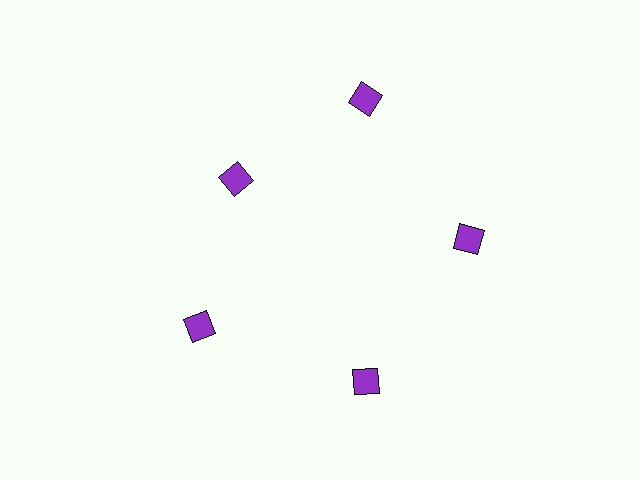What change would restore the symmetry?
The symmetry would be restored by moving it outward, back onto the ring so that all 5 squares sit at equal angles and equal distance from the center.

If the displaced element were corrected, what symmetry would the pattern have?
It would have 5-fold rotational symmetry — the pattern would map onto itself every 72 degrees.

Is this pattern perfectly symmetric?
No. The 5 purple squares are arranged in a ring, but one element near the 10 o'clock position is pulled inward toward the center, breaking the 5-fold rotational symmetry.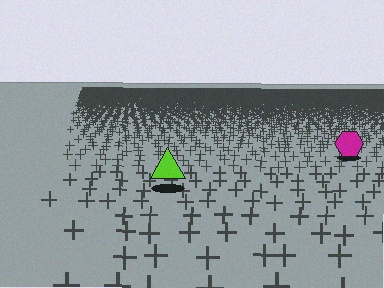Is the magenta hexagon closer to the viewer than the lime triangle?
No. The lime triangle is closer — you can tell from the texture gradient: the ground texture is coarser near it.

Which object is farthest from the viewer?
The magenta hexagon is farthest from the viewer. It appears smaller and the ground texture around it is denser.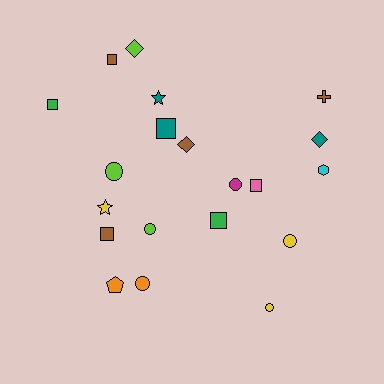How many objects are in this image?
There are 20 objects.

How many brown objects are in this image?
There are 4 brown objects.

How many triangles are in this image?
There are no triangles.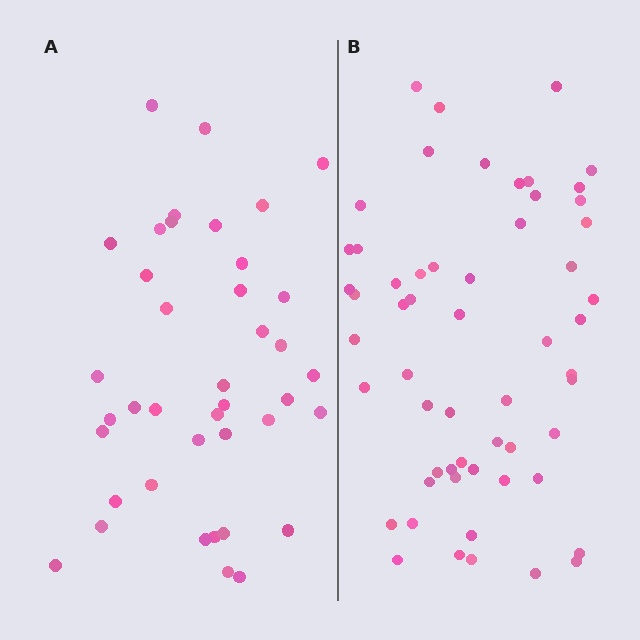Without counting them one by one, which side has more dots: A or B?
Region B (the right region) has more dots.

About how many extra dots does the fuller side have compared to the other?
Region B has approximately 15 more dots than region A.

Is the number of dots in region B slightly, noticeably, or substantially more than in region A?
Region B has noticeably more, but not dramatically so. The ratio is roughly 1.4 to 1.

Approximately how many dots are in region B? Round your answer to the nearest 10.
About 60 dots. (The exact count is 57, which rounds to 60.)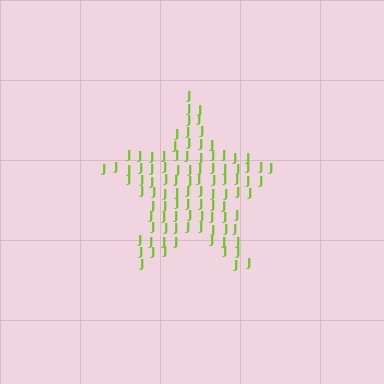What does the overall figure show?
The overall figure shows a star.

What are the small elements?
The small elements are letter J's.